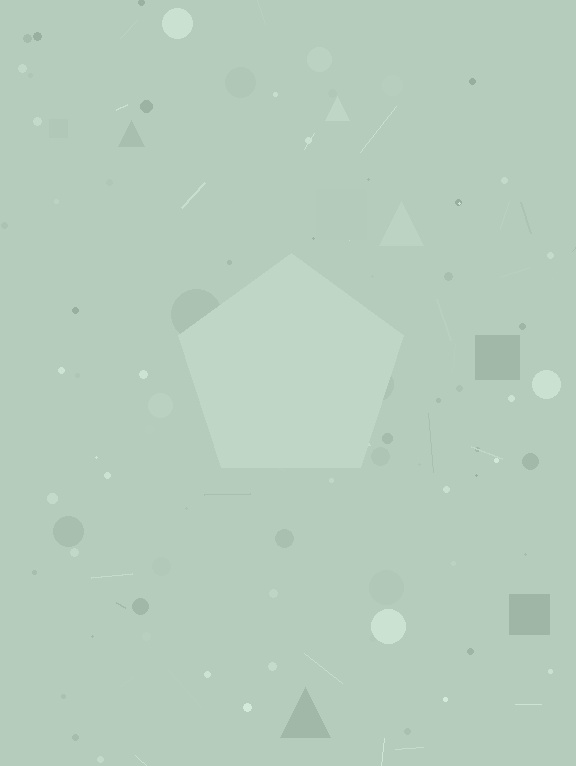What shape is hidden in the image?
A pentagon is hidden in the image.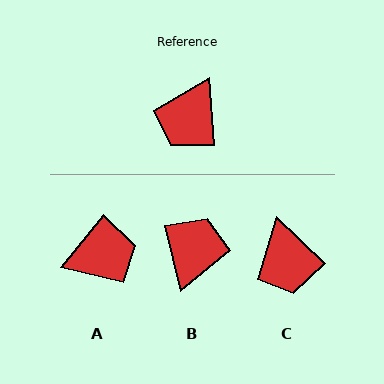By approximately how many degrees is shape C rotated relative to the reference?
Approximately 43 degrees counter-clockwise.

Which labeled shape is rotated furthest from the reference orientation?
B, about 171 degrees away.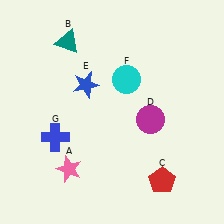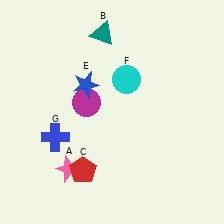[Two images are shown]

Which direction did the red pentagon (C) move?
The red pentagon (C) moved left.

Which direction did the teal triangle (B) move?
The teal triangle (B) moved right.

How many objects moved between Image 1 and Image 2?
3 objects moved between the two images.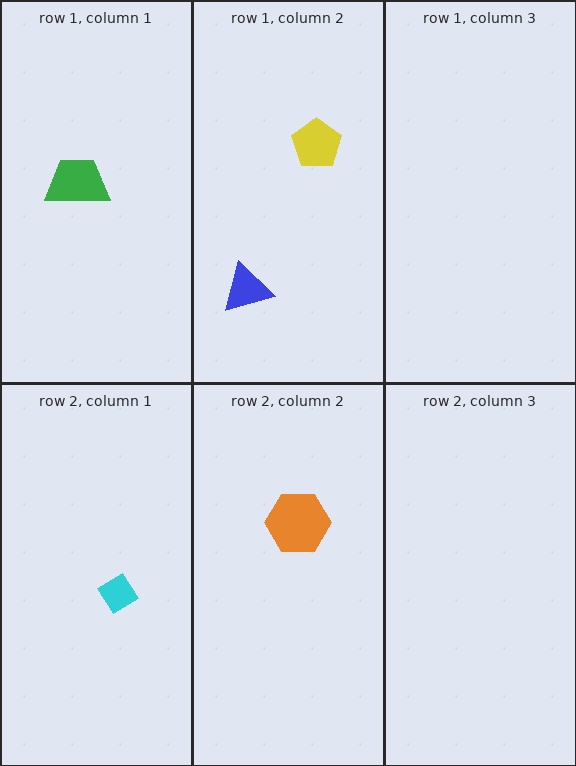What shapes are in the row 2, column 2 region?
The orange hexagon.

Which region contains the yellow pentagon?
The row 1, column 2 region.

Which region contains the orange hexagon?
The row 2, column 2 region.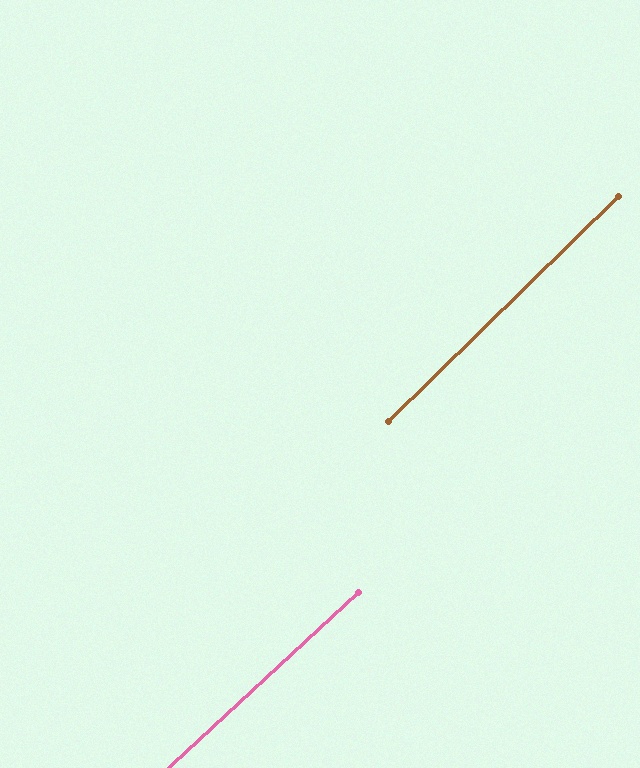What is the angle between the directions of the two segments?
Approximately 2 degrees.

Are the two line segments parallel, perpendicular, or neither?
Parallel — their directions differ by only 1.6°.